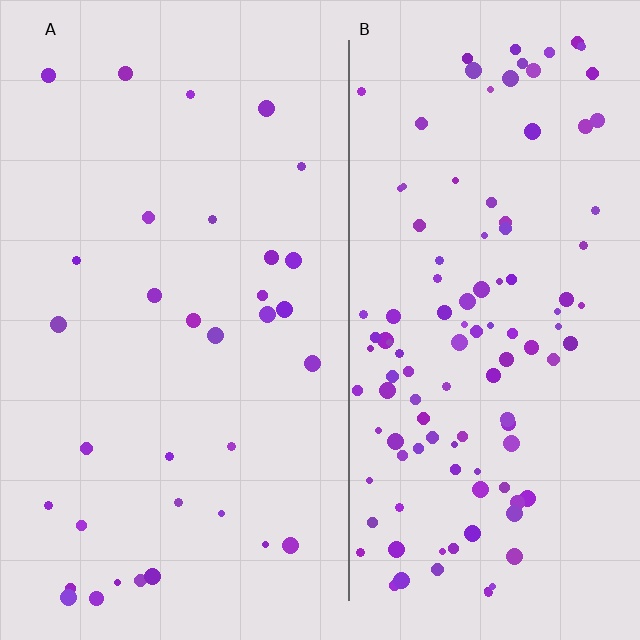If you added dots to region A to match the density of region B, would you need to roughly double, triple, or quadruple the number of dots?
Approximately triple.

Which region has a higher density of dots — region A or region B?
B (the right).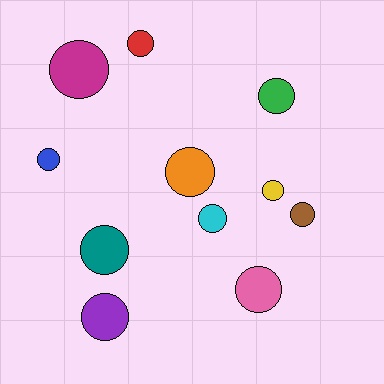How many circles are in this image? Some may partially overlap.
There are 11 circles.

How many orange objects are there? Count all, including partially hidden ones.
There is 1 orange object.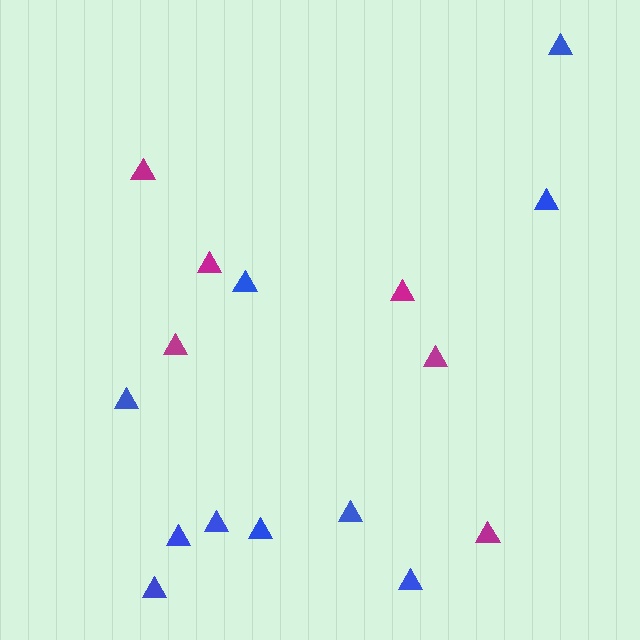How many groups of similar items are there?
There are 2 groups: one group of magenta triangles (6) and one group of blue triangles (10).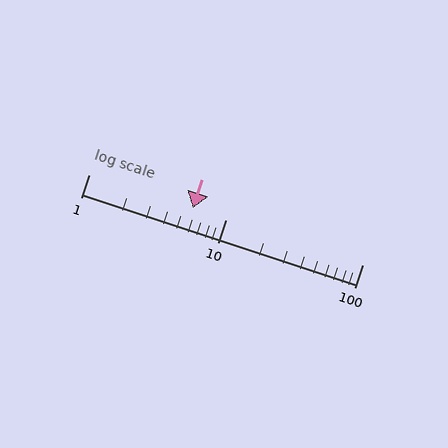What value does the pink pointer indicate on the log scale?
The pointer indicates approximately 5.8.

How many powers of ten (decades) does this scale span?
The scale spans 2 decades, from 1 to 100.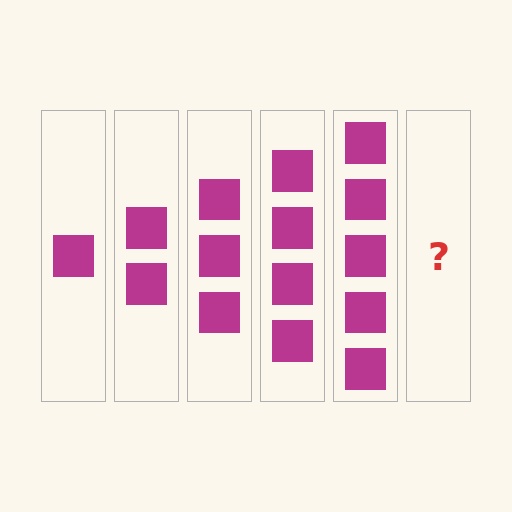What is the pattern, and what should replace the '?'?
The pattern is that each step adds one more square. The '?' should be 6 squares.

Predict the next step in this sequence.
The next step is 6 squares.